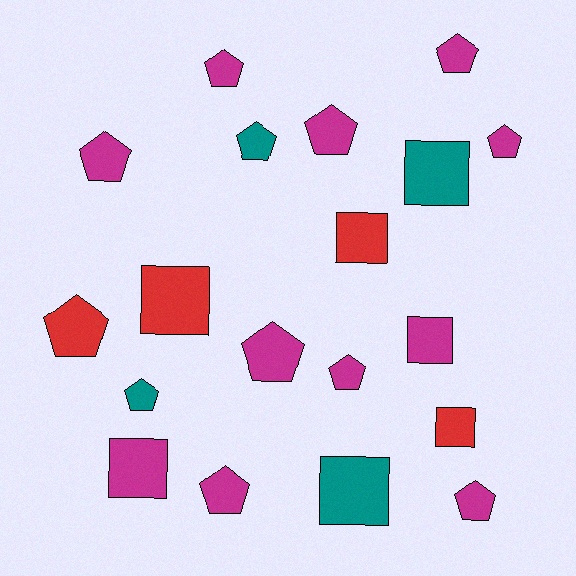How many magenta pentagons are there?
There are 9 magenta pentagons.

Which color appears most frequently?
Magenta, with 11 objects.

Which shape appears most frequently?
Pentagon, with 12 objects.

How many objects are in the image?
There are 19 objects.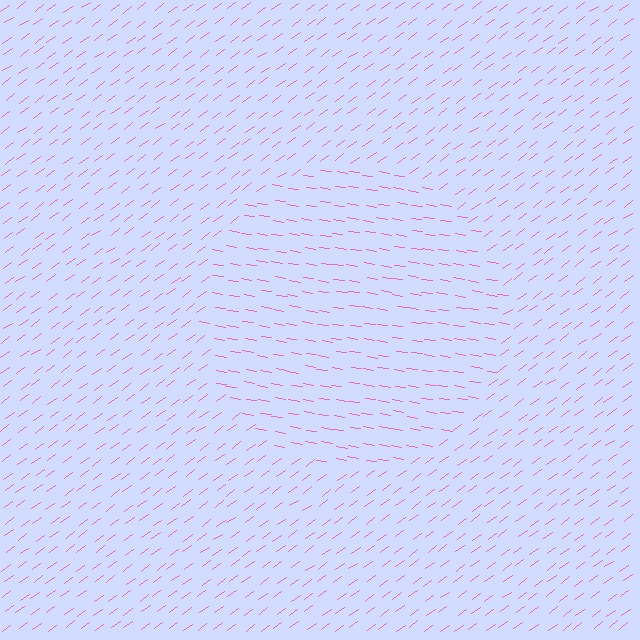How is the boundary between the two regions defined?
The boundary is defined purely by a change in line orientation (approximately 45 degrees difference). All lines are the same color and thickness.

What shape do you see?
I see a circle.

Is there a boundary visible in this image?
Yes, there is a texture boundary formed by a change in line orientation.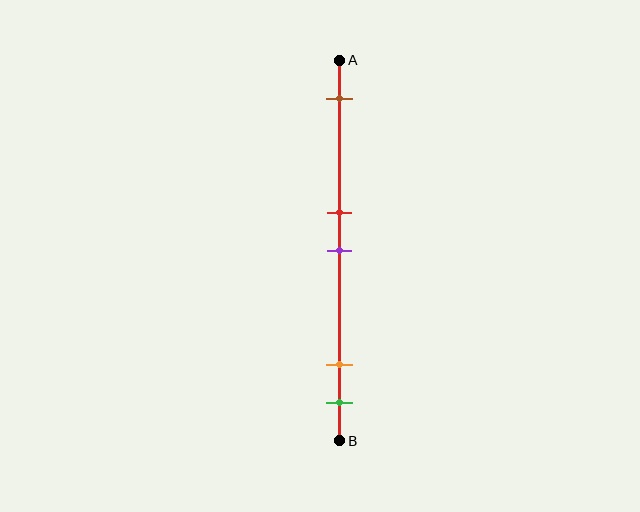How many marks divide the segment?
There are 5 marks dividing the segment.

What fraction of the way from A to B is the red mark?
The red mark is approximately 40% (0.4) of the way from A to B.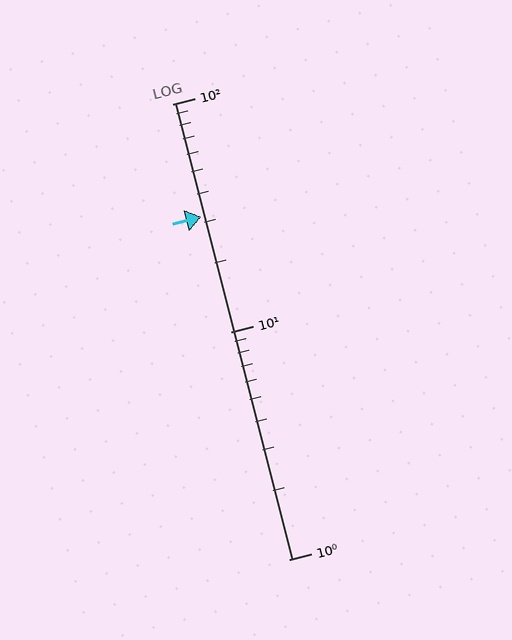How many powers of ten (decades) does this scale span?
The scale spans 2 decades, from 1 to 100.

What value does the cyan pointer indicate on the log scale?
The pointer indicates approximately 32.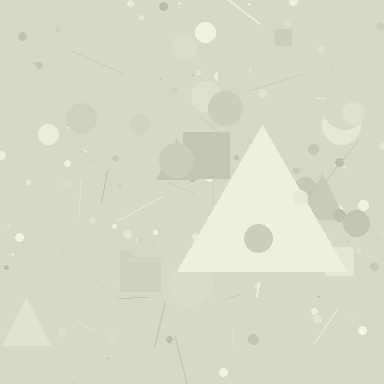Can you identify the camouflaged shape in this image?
The camouflaged shape is a triangle.